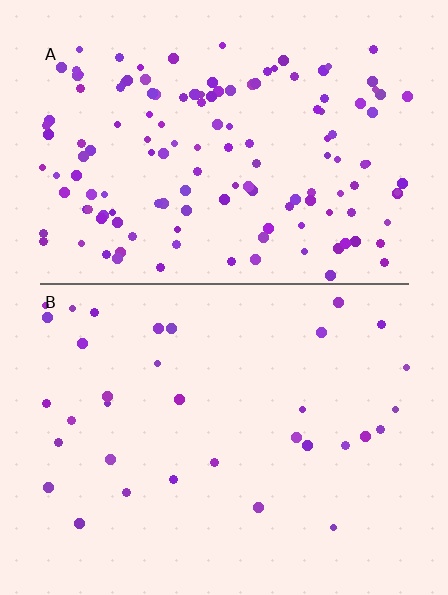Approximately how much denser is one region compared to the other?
Approximately 4.2× — region A over region B.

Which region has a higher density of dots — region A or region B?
A (the top).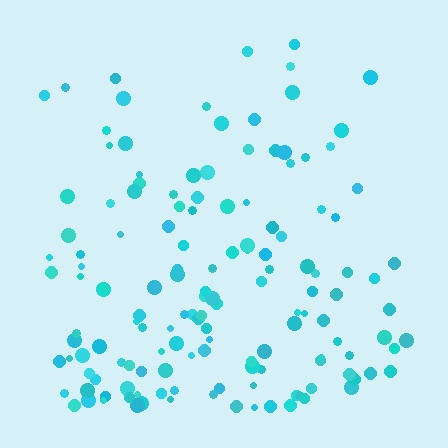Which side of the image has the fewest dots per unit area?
The top.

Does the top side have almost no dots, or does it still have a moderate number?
Still a moderate number, just noticeably fewer than the bottom.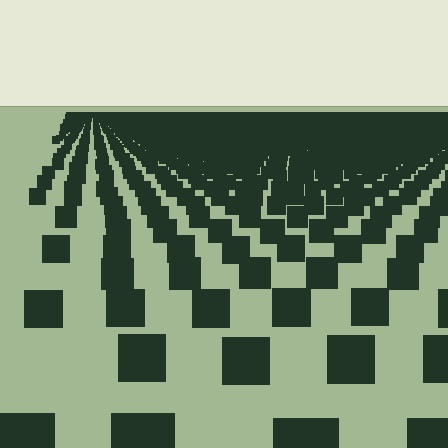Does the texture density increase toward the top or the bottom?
Density increases toward the top.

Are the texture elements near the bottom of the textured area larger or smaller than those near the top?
Larger. Near the bottom, elements are closer to the viewer and appear at a bigger on-screen size.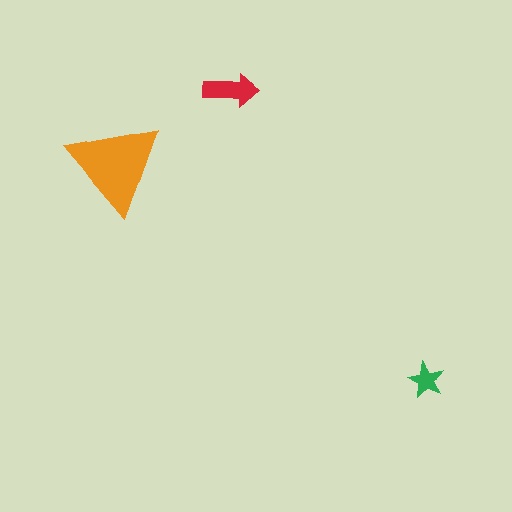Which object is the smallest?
The green star.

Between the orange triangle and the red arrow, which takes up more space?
The orange triangle.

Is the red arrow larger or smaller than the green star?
Larger.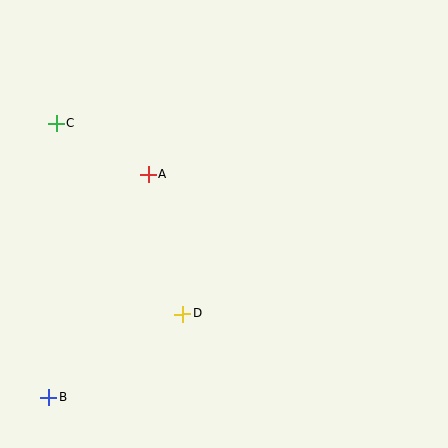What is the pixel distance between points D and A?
The distance between D and A is 143 pixels.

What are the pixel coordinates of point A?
Point A is at (149, 174).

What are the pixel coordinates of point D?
Point D is at (183, 314).